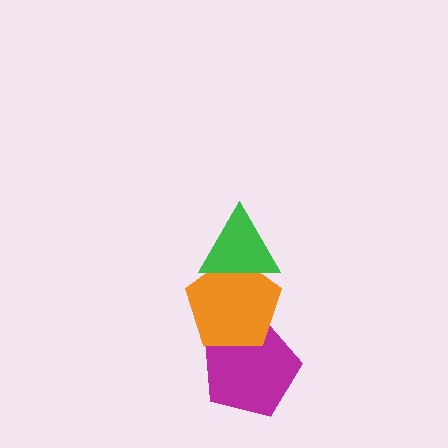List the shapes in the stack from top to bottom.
From top to bottom: the green triangle, the orange pentagon, the magenta pentagon.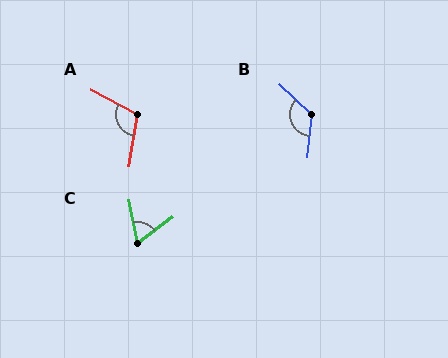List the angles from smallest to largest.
C (64°), A (108°), B (128°).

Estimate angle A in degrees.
Approximately 108 degrees.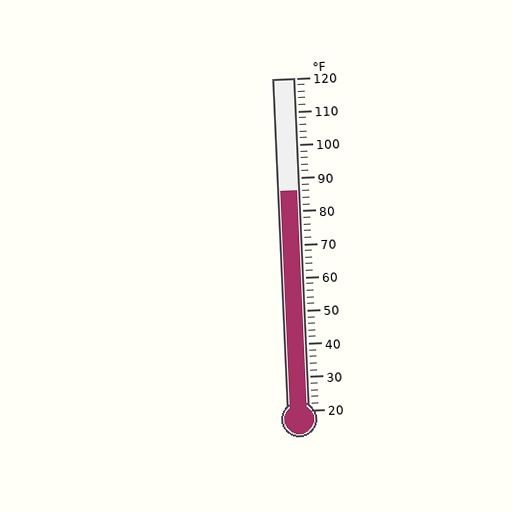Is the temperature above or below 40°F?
The temperature is above 40°F.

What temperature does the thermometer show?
The thermometer shows approximately 86°F.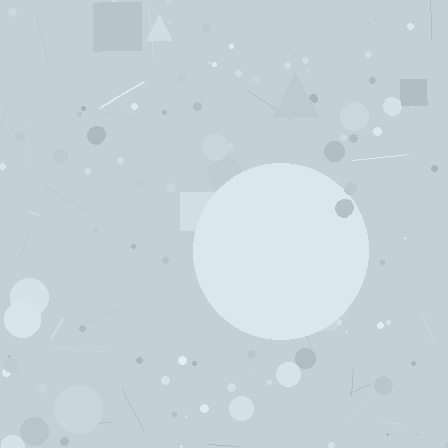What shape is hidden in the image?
A circle is hidden in the image.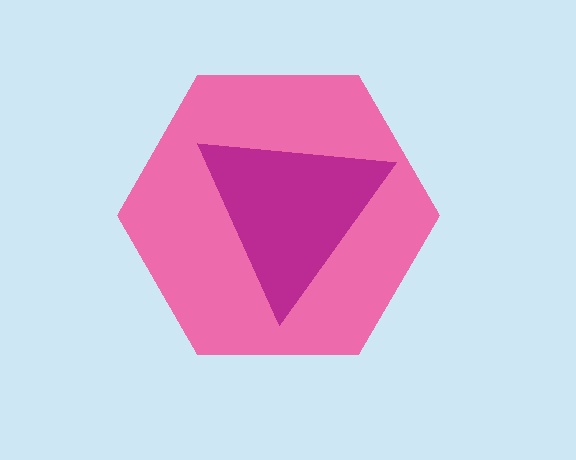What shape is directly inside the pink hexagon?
The magenta triangle.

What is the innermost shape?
The magenta triangle.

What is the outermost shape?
The pink hexagon.